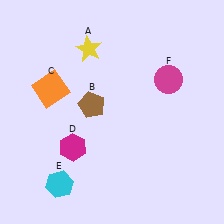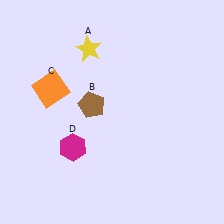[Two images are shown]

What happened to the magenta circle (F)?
The magenta circle (F) was removed in Image 2. It was in the top-right area of Image 1.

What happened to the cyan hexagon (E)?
The cyan hexagon (E) was removed in Image 2. It was in the bottom-left area of Image 1.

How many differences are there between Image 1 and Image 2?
There are 2 differences between the two images.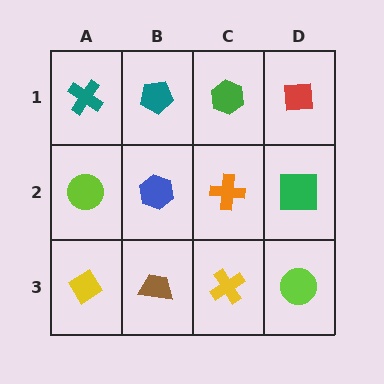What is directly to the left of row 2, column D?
An orange cross.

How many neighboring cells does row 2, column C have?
4.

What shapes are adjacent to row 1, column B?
A blue hexagon (row 2, column B), a teal cross (row 1, column A), a green hexagon (row 1, column C).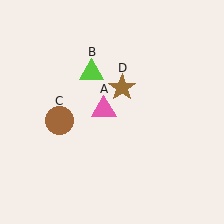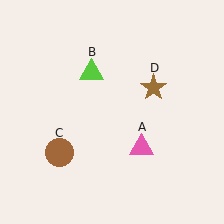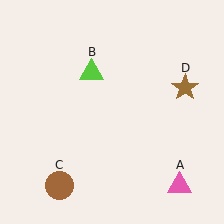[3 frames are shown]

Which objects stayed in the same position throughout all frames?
Lime triangle (object B) remained stationary.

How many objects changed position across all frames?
3 objects changed position: pink triangle (object A), brown circle (object C), brown star (object D).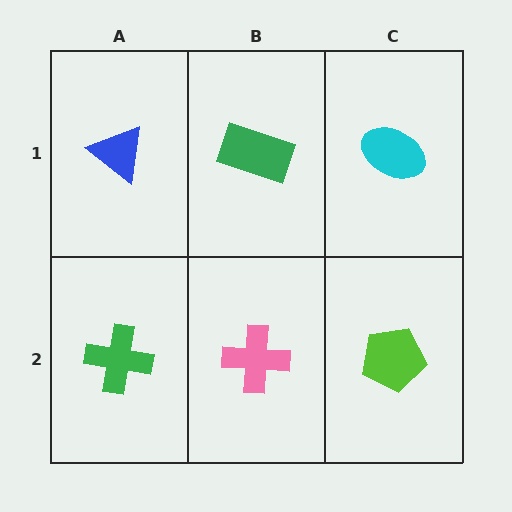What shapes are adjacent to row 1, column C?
A lime pentagon (row 2, column C), a green rectangle (row 1, column B).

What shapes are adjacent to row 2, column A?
A blue triangle (row 1, column A), a pink cross (row 2, column B).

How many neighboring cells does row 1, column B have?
3.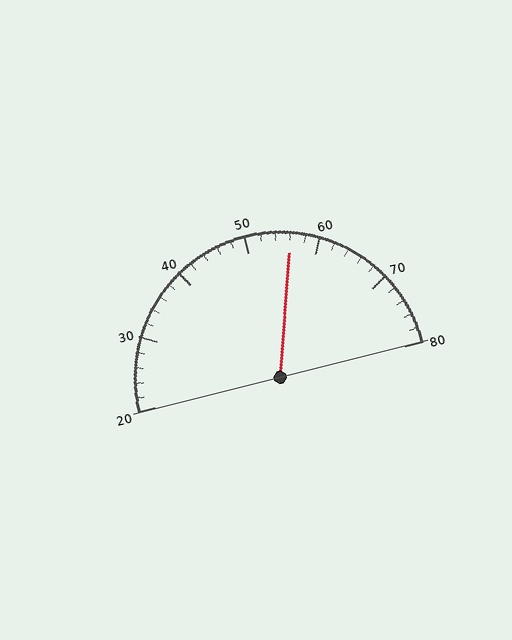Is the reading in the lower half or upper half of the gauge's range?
The reading is in the upper half of the range (20 to 80).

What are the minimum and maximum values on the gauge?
The gauge ranges from 20 to 80.